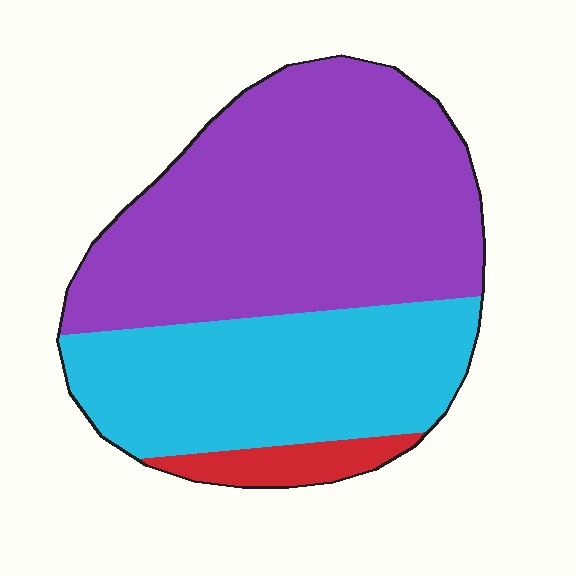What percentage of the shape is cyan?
Cyan takes up about three eighths (3/8) of the shape.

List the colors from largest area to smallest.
From largest to smallest: purple, cyan, red.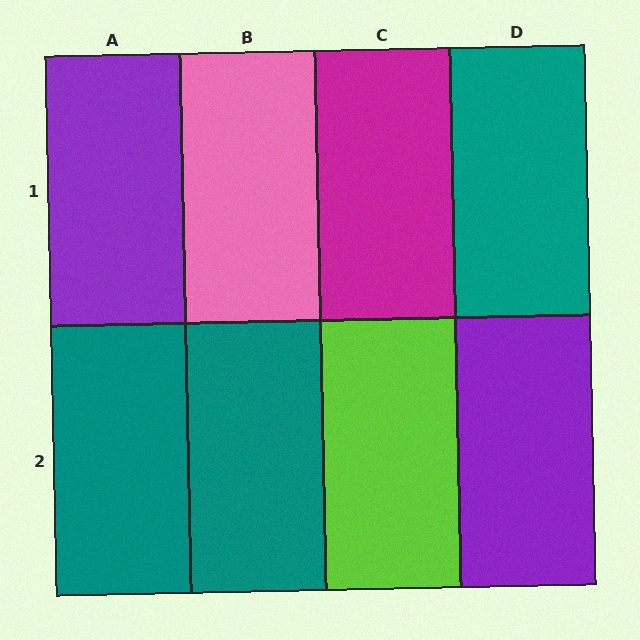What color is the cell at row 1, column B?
Pink.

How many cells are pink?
1 cell is pink.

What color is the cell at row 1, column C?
Magenta.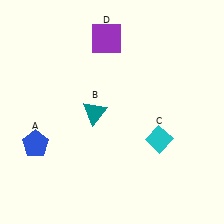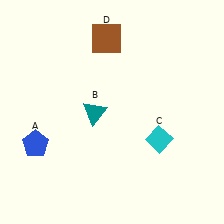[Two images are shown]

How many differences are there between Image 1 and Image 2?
There is 1 difference between the two images.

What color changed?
The square (D) changed from purple in Image 1 to brown in Image 2.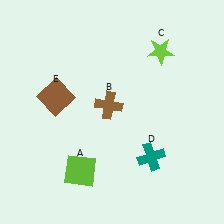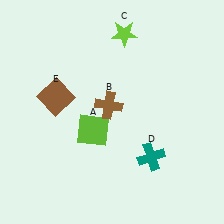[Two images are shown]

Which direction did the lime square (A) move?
The lime square (A) moved up.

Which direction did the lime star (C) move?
The lime star (C) moved left.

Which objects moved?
The objects that moved are: the lime square (A), the lime star (C).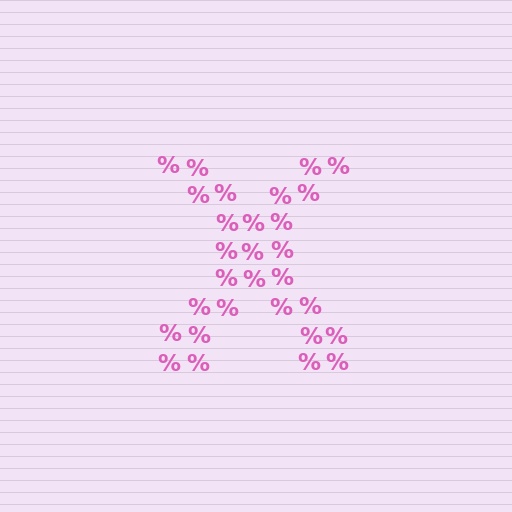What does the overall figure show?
The overall figure shows the letter X.